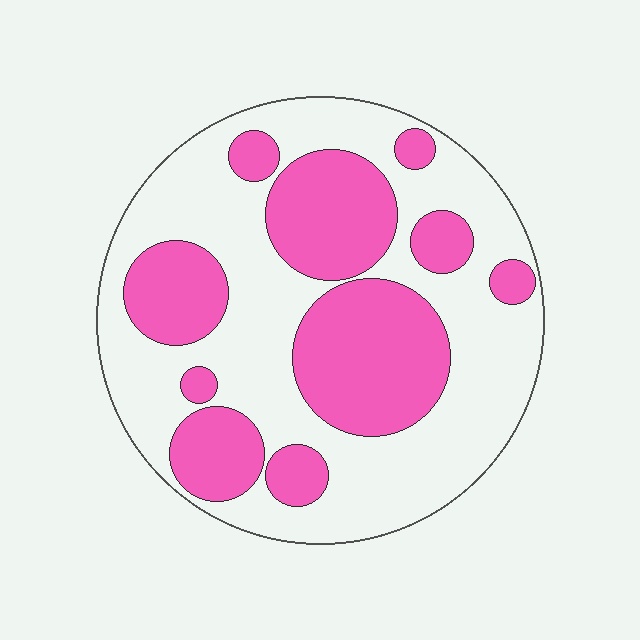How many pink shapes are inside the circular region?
10.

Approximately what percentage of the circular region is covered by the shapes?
Approximately 40%.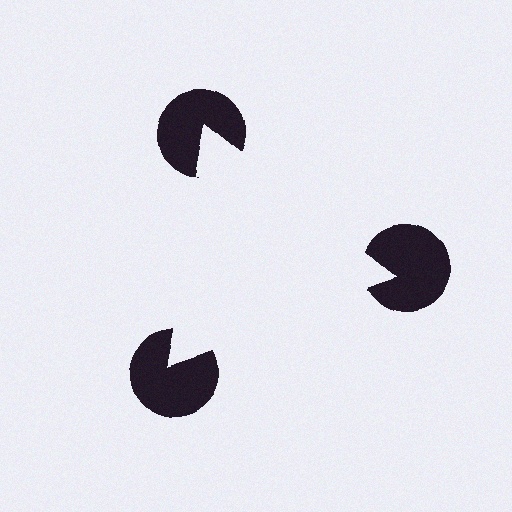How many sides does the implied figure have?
3 sides.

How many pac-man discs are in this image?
There are 3 — one at each vertex of the illusory triangle.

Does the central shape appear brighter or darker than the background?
It typically appears slightly brighter than the background, even though no actual brightness change is drawn.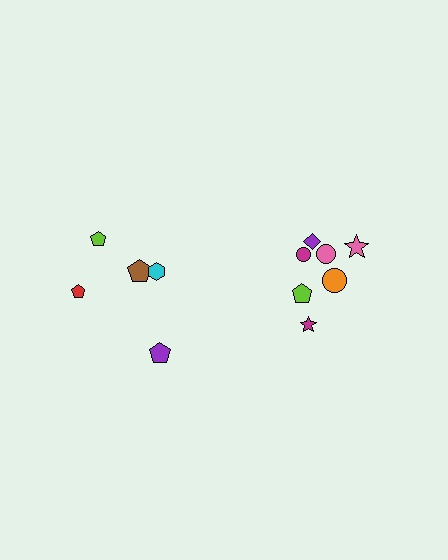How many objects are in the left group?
There are 5 objects.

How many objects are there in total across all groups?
There are 12 objects.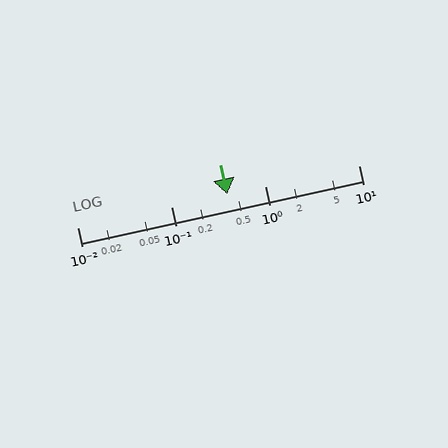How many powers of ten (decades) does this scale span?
The scale spans 3 decades, from 0.01 to 10.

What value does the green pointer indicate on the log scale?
The pointer indicates approximately 0.4.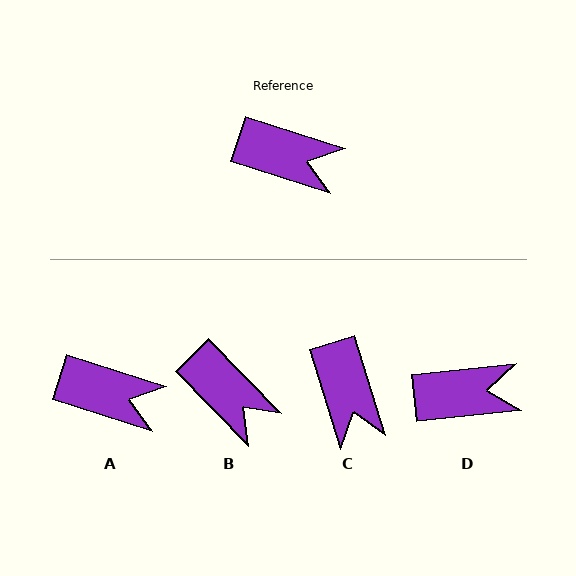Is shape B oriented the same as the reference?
No, it is off by about 28 degrees.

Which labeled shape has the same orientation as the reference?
A.